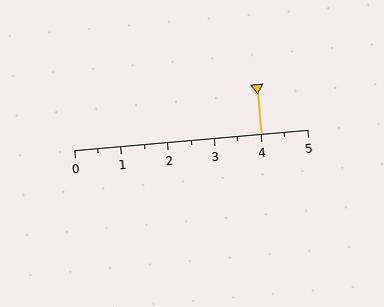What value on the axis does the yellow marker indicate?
The marker indicates approximately 4.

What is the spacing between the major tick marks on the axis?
The major ticks are spaced 1 apart.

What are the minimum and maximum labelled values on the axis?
The axis runs from 0 to 5.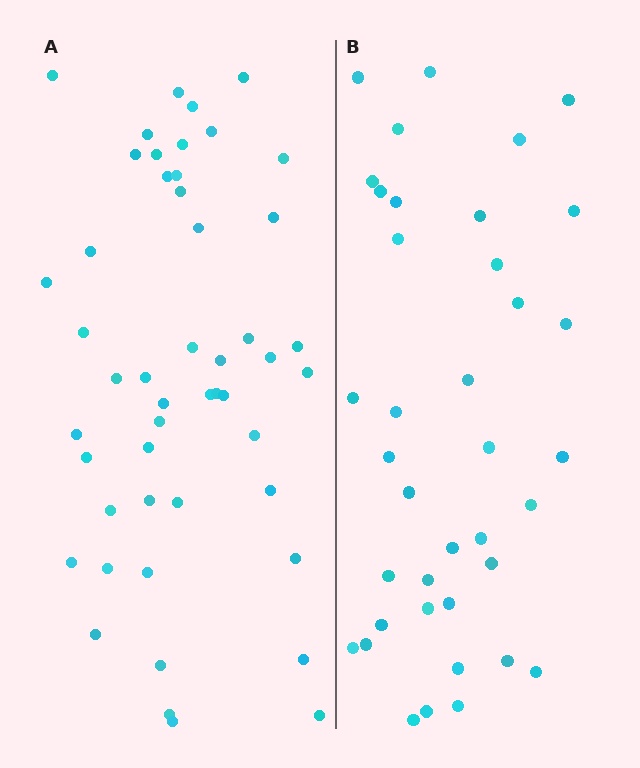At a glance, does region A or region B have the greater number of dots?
Region A (the left region) has more dots.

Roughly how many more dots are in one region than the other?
Region A has roughly 12 or so more dots than region B.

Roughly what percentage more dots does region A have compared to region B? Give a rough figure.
About 30% more.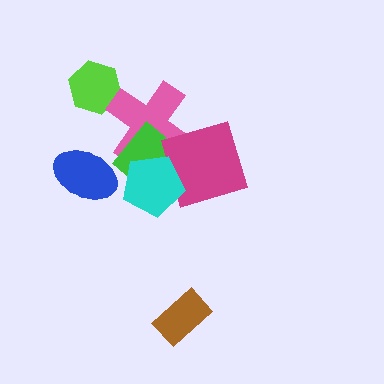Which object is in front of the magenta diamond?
The cyan pentagon is in front of the magenta diamond.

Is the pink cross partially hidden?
Yes, it is partially covered by another shape.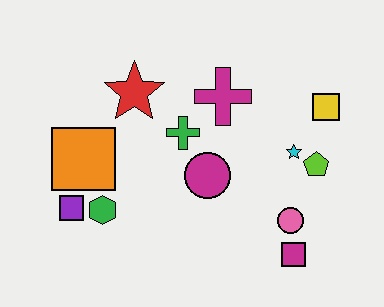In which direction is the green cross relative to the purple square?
The green cross is to the right of the purple square.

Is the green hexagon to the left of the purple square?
No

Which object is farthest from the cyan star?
The purple square is farthest from the cyan star.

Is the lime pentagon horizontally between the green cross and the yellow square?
Yes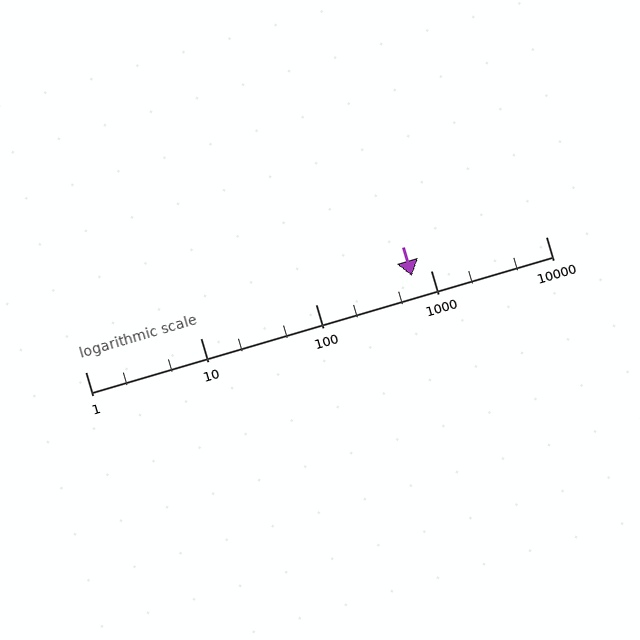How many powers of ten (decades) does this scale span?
The scale spans 4 decades, from 1 to 10000.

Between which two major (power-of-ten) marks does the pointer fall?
The pointer is between 100 and 1000.